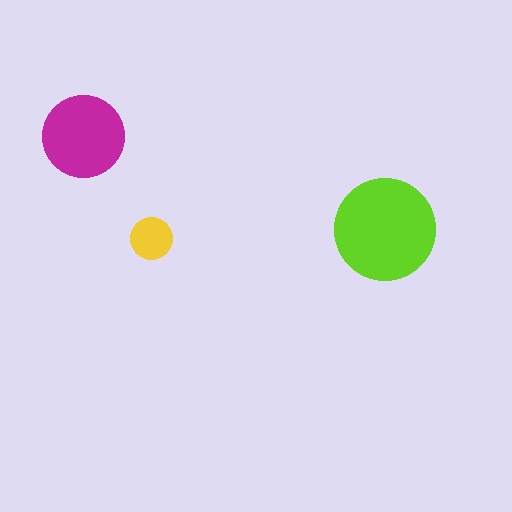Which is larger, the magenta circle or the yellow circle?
The magenta one.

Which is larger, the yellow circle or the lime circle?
The lime one.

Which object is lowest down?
The yellow circle is bottommost.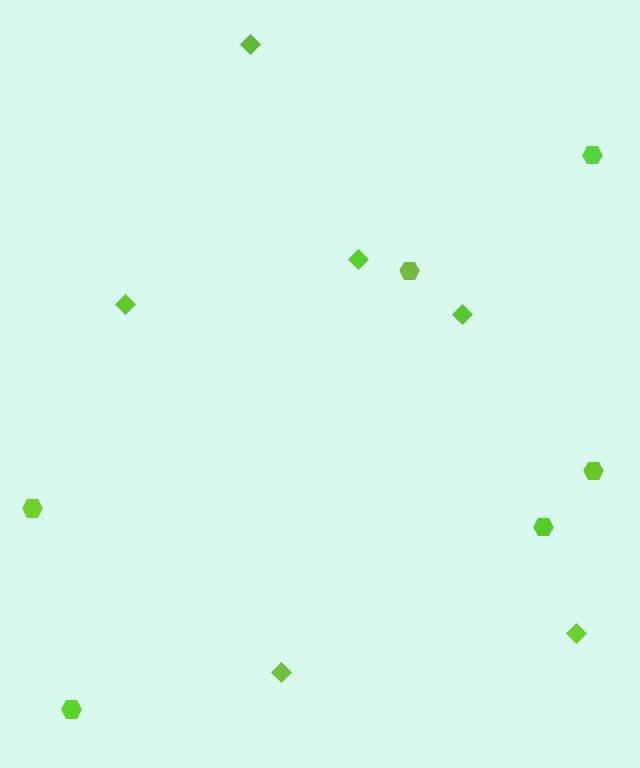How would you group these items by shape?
There are 2 groups: one group of hexagons (6) and one group of diamonds (6).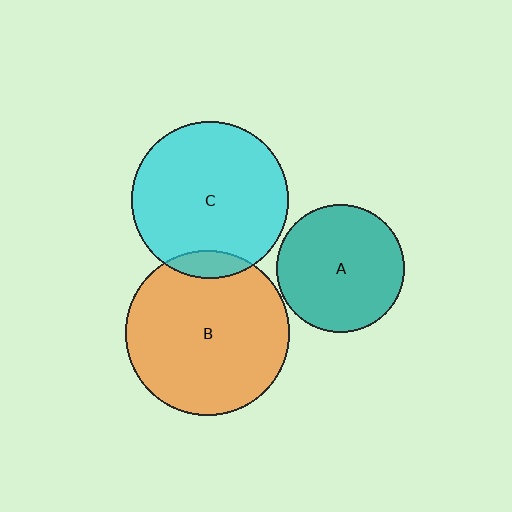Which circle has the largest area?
Circle B (orange).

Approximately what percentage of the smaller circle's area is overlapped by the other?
Approximately 10%.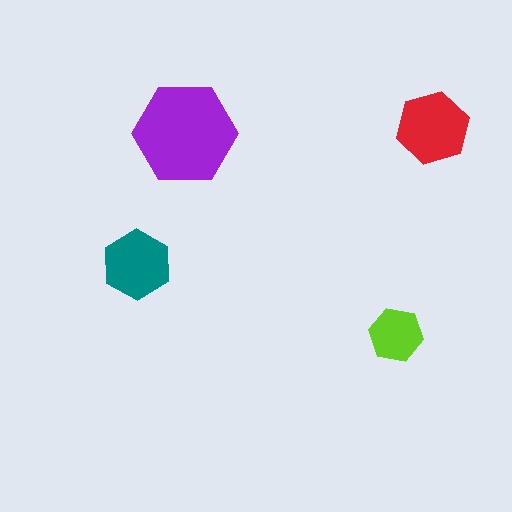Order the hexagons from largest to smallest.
the purple one, the red one, the teal one, the lime one.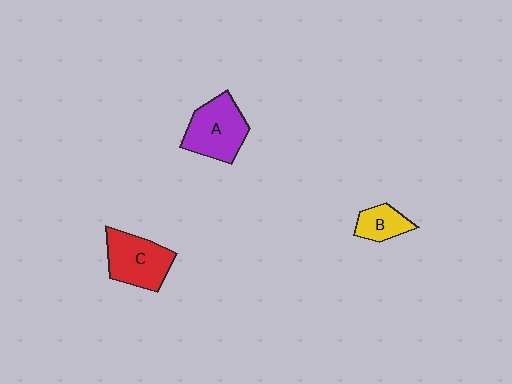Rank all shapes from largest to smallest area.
From largest to smallest: A (purple), C (red), B (yellow).